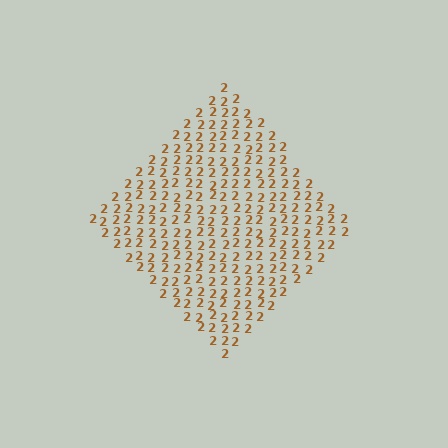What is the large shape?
The large shape is a diamond.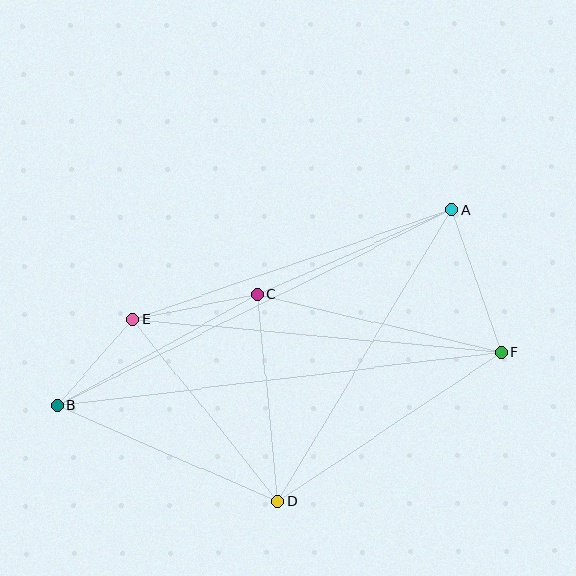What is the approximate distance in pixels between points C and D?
The distance between C and D is approximately 208 pixels.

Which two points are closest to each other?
Points B and E are closest to each other.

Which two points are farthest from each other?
Points B and F are farthest from each other.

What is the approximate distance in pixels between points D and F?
The distance between D and F is approximately 269 pixels.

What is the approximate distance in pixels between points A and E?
The distance between A and E is approximately 337 pixels.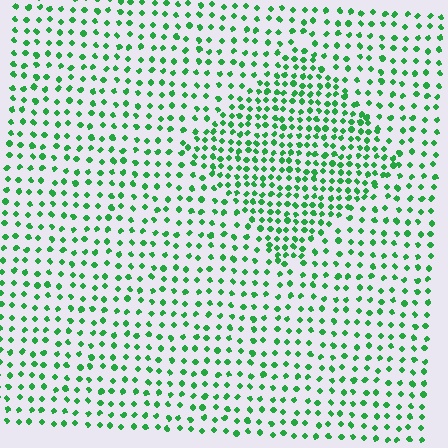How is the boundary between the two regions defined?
The boundary is defined by a change in element density (approximately 1.8x ratio). All elements are the same color, size, and shape.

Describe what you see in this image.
The image contains small green elements arranged at two different densities. A diamond-shaped region is visible where the elements are more densely packed than the surrounding area.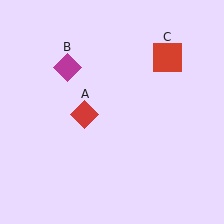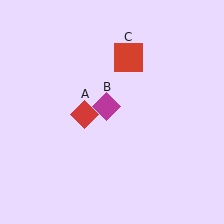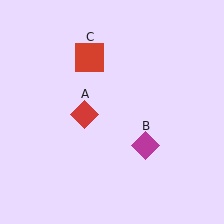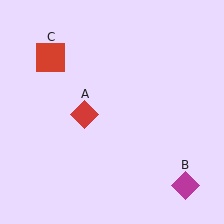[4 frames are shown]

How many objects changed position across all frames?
2 objects changed position: magenta diamond (object B), red square (object C).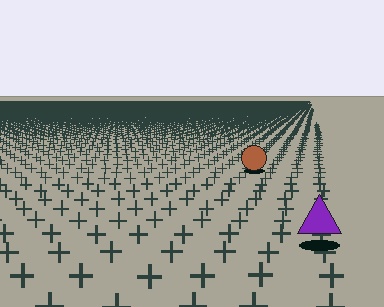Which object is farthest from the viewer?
The brown circle is farthest from the viewer. It appears smaller and the ground texture around it is denser.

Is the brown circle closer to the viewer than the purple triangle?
No. The purple triangle is closer — you can tell from the texture gradient: the ground texture is coarser near it.